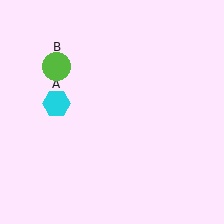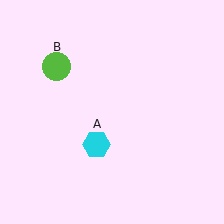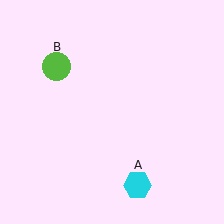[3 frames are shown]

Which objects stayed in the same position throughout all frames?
Lime circle (object B) remained stationary.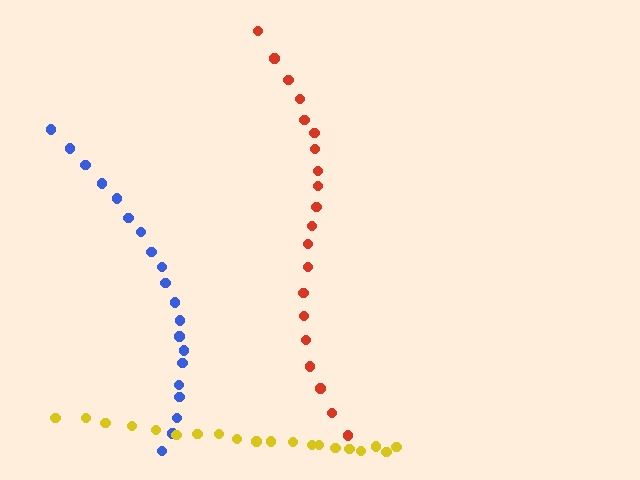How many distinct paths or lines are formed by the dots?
There are 3 distinct paths.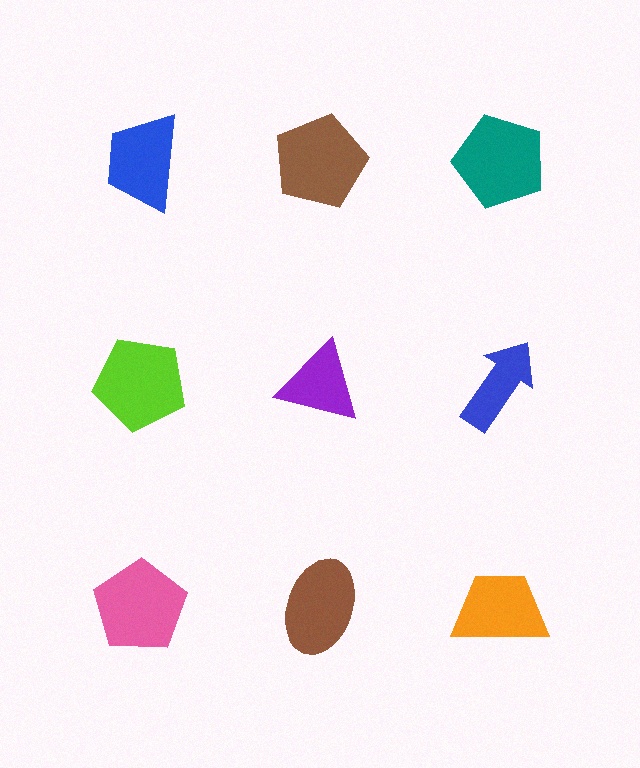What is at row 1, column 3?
A teal pentagon.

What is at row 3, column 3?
An orange trapezoid.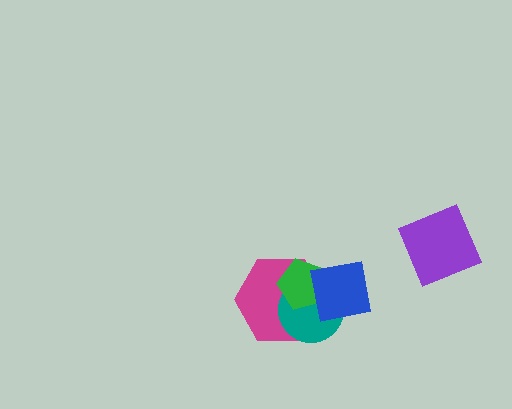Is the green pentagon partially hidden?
Yes, it is partially covered by another shape.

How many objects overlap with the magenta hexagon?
3 objects overlap with the magenta hexagon.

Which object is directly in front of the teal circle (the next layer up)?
The green pentagon is directly in front of the teal circle.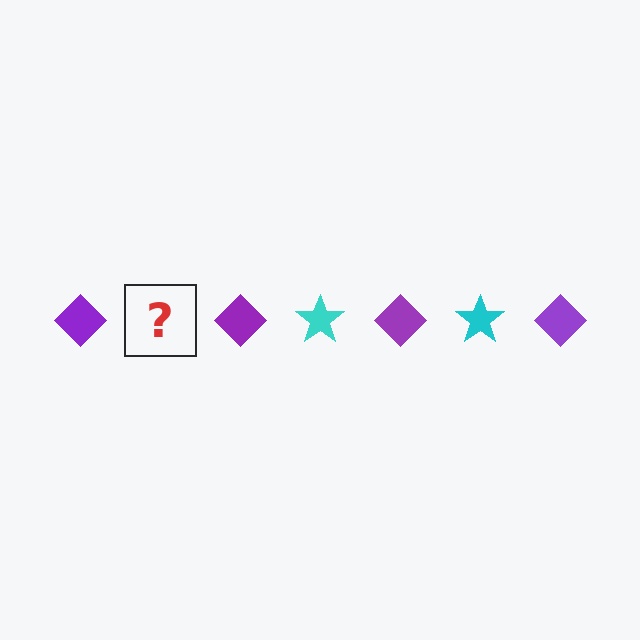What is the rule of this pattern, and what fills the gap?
The rule is that the pattern alternates between purple diamond and cyan star. The gap should be filled with a cyan star.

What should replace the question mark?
The question mark should be replaced with a cyan star.